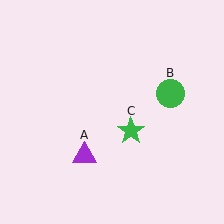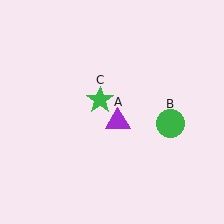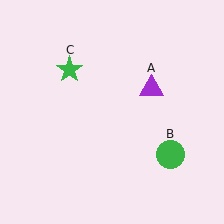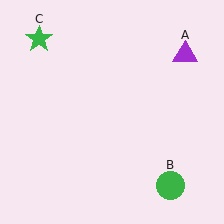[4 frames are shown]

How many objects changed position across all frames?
3 objects changed position: purple triangle (object A), green circle (object B), green star (object C).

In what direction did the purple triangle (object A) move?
The purple triangle (object A) moved up and to the right.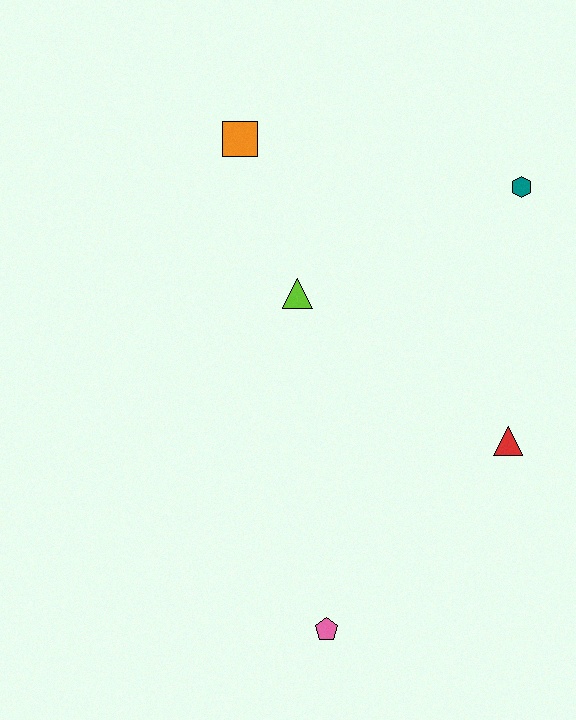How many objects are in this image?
There are 5 objects.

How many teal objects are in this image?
There is 1 teal object.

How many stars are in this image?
There are no stars.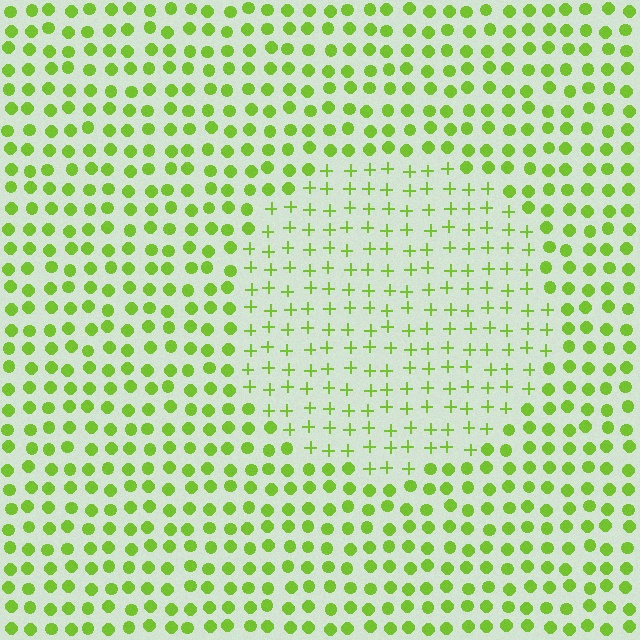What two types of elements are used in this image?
The image uses plus signs inside the circle region and circles outside it.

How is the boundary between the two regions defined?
The boundary is defined by a change in element shape: plus signs inside vs. circles outside. All elements share the same color and spacing.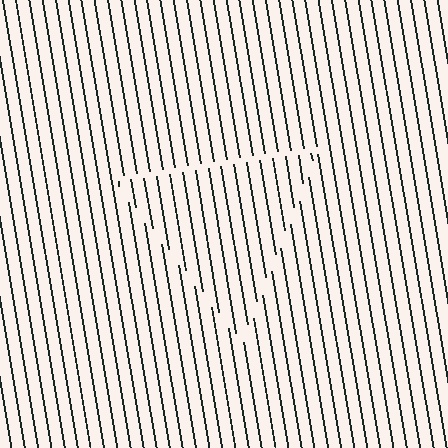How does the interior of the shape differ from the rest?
The interior of the shape contains the same grating, shifted by half a period — the contour is defined by the phase discontinuity where line-ends from the inner and outer gratings abut.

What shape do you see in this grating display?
An illusory triangle. The interior of the shape contains the same grating, shifted by half a period — the contour is defined by the phase discontinuity where line-ends from the inner and outer gratings abut.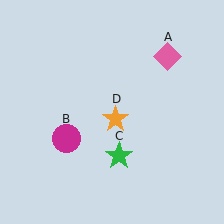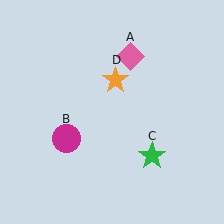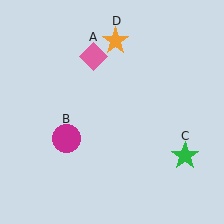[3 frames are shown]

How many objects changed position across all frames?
3 objects changed position: pink diamond (object A), green star (object C), orange star (object D).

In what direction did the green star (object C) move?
The green star (object C) moved right.